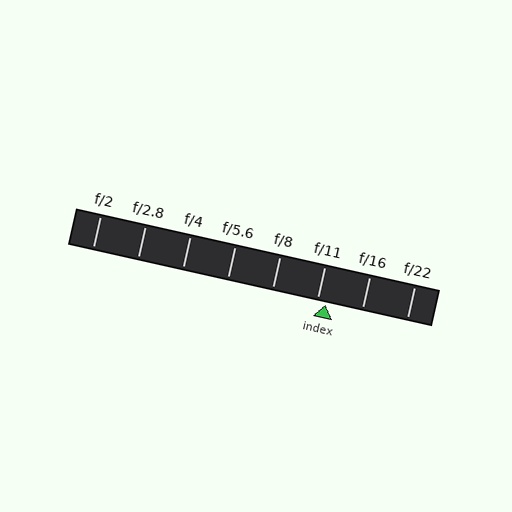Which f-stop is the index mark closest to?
The index mark is closest to f/11.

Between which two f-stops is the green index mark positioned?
The index mark is between f/11 and f/16.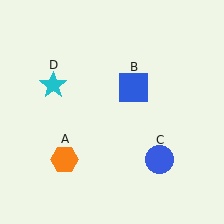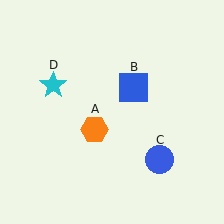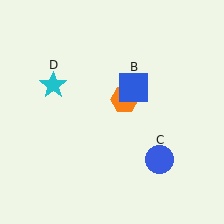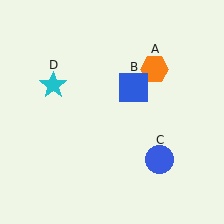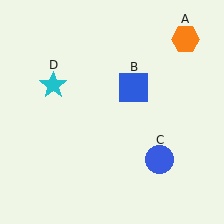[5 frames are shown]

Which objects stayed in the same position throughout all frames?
Blue square (object B) and blue circle (object C) and cyan star (object D) remained stationary.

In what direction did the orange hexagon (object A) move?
The orange hexagon (object A) moved up and to the right.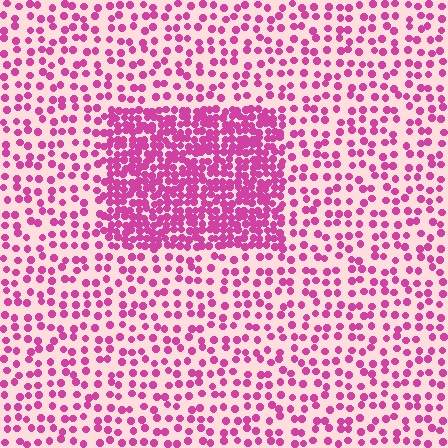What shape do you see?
I see a rectangle.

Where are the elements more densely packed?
The elements are more densely packed inside the rectangle boundary.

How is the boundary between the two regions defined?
The boundary is defined by a change in element density (approximately 2.6x ratio). All elements are the same color, size, and shape.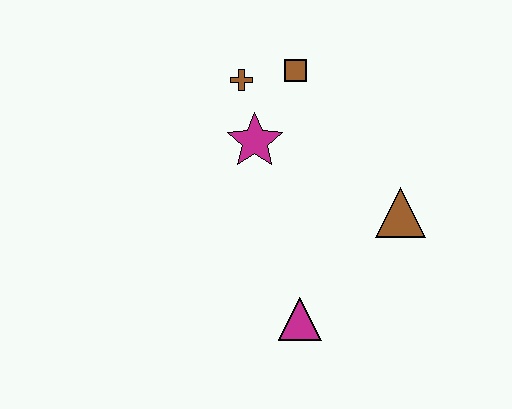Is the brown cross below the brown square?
Yes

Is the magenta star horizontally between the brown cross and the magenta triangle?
Yes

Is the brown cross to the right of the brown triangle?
No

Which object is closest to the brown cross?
The brown square is closest to the brown cross.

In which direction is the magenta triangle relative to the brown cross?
The magenta triangle is below the brown cross.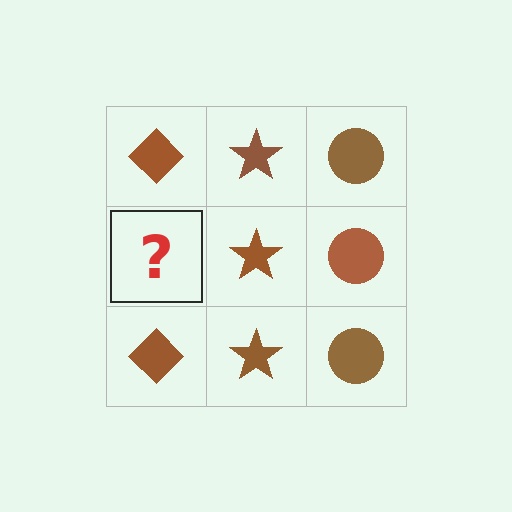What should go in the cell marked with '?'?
The missing cell should contain a brown diamond.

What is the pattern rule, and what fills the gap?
The rule is that each column has a consistent shape. The gap should be filled with a brown diamond.